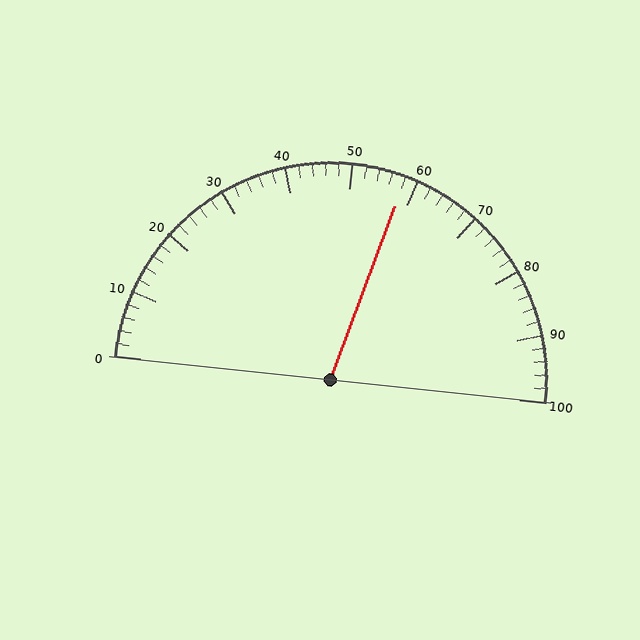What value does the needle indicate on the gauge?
The needle indicates approximately 58.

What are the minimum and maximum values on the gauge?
The gauge ranges from 0 to 100.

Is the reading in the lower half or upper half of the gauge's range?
The reading is in the upper half of the range (0 to 100).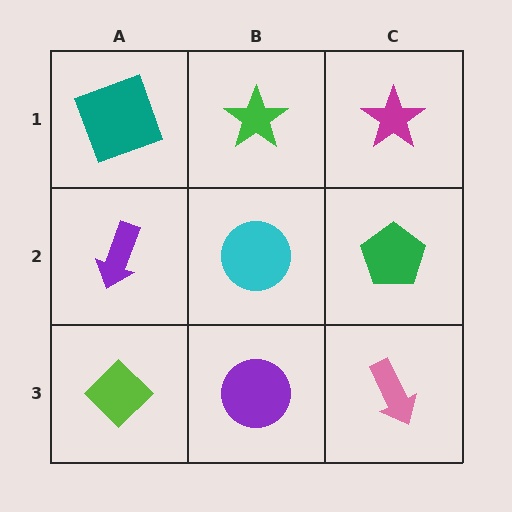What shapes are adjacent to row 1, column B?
A cyan circle (row 2, column B), a teal square (row 1, column A), a magenta star (row 1, column C).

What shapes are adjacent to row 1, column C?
A green pentagon (row 2, column C), a green star (row 1, column B).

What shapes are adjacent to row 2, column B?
A green star (row 1, column B), a purple circle (row 3, column B), a purple arrow (row 2, column A), a green pentagon (row 2, column C).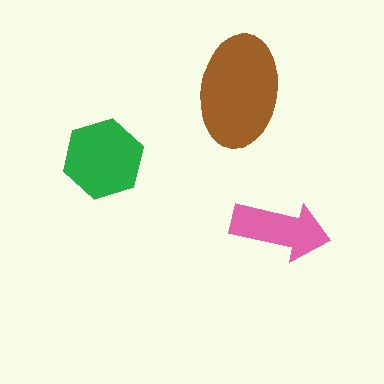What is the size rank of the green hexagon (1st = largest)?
2nd.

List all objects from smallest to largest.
The pink arrow, the green hexagon, the brown ellipse.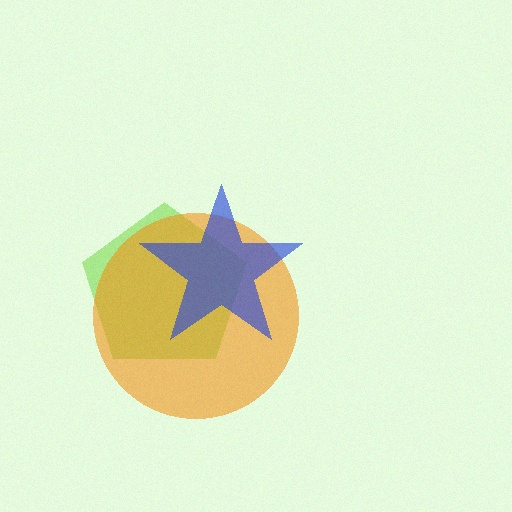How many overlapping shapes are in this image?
There are 3 overlapping shapes in the image.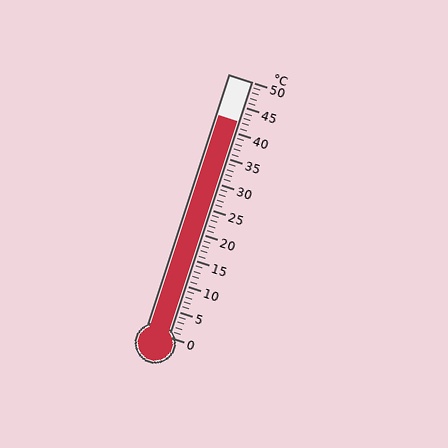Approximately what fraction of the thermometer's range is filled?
The thermometer is filled to approximately 85% of its range.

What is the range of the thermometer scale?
The thermometer scale ranges from 0°C to 50°C.